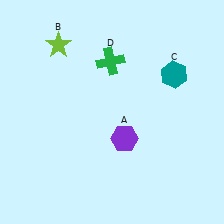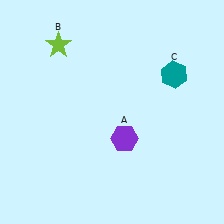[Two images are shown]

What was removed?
The green cross (D) was removed in Image 2.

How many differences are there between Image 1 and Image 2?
There is 1 difference between the two images.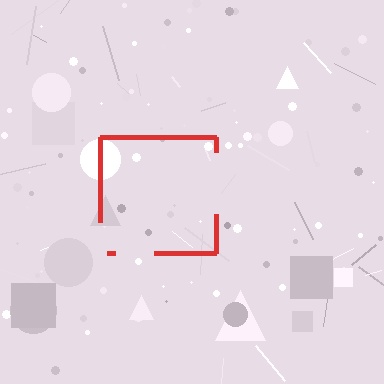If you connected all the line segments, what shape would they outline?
They would outline a square.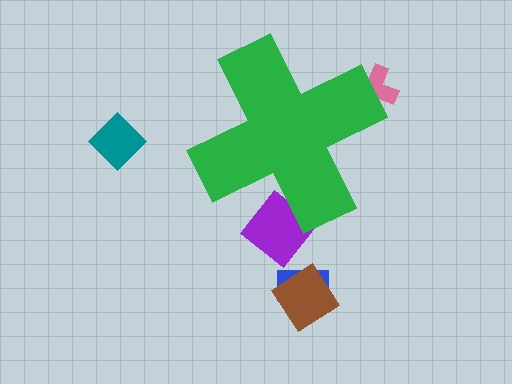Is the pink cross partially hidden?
Yes, the pink cross is partially hidden behind the green cross.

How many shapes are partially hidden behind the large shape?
2 shapes are partially hidden.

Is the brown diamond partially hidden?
No, the brown diamond is fully visible.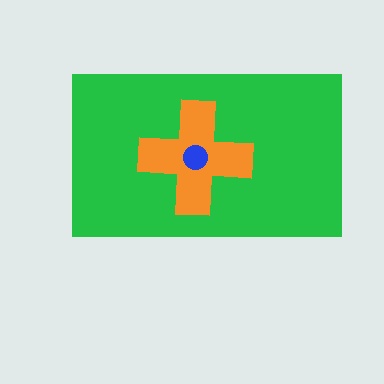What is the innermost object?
The blue circle.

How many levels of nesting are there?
3.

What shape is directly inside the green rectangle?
The orange cross.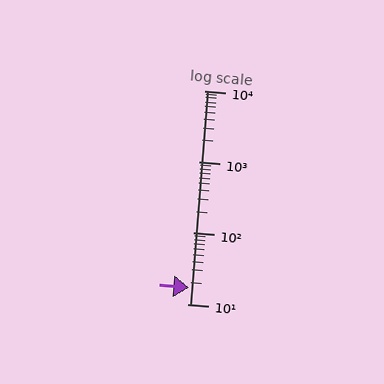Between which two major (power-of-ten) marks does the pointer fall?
The pointer is between 10 and 100.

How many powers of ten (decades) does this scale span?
The scale spans 3 decades, from 10 to 10000.